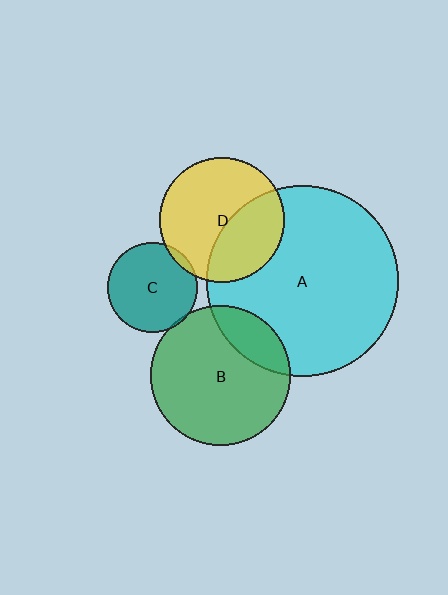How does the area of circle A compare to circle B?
Approximately 1.9 times.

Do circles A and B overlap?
Yes.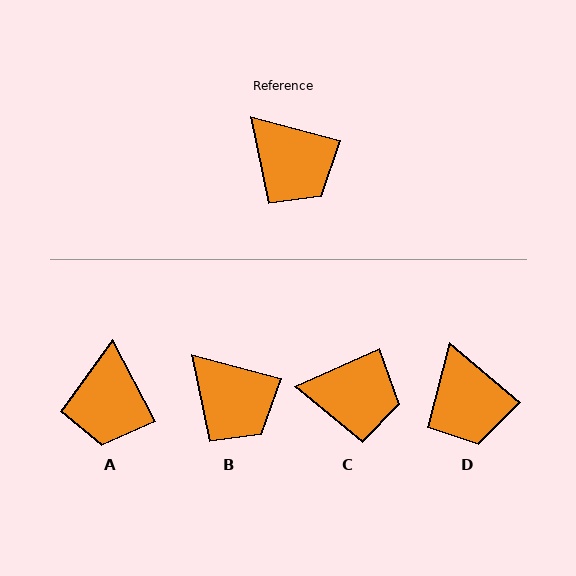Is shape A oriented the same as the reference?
No, it is off by about 48 degrees.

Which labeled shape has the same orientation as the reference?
B.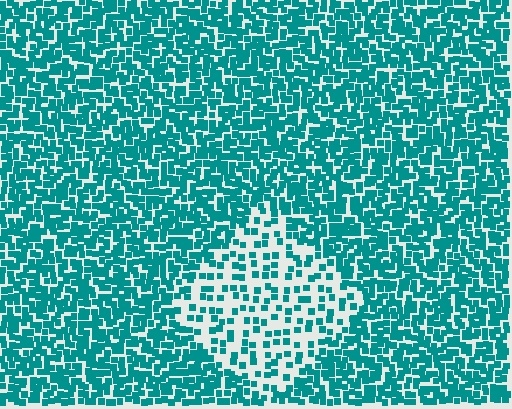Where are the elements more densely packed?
The elements are more densely packed outside the diamond boundary.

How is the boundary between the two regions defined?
The boundary is defined by a change in element density (approximately 2.4x ratio). All elements are the same color, size, and shape.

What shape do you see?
I see a diamond.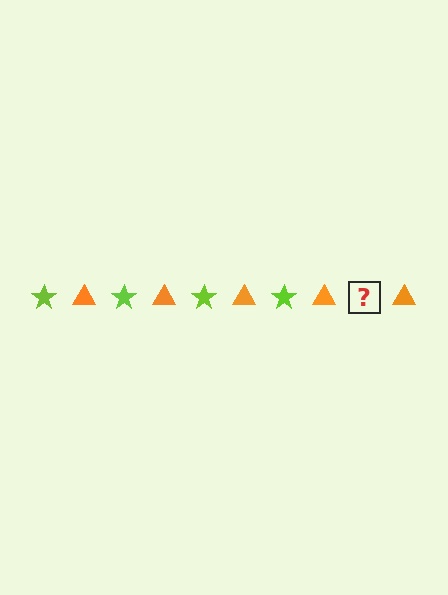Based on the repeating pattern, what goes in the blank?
The blank should be a lime star.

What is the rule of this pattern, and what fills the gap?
The rule is that the pattern alternates between lime star and orange triangle. The gap should be filled with a lime star.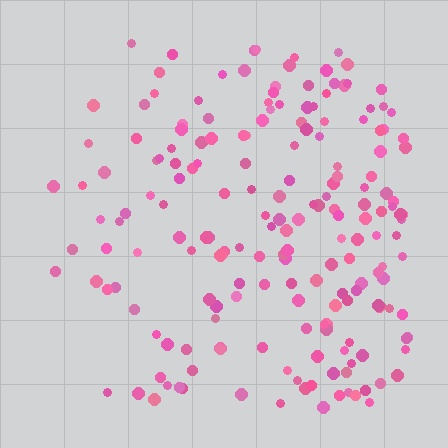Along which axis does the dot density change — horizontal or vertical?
Horizontal.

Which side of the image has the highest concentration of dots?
The right.